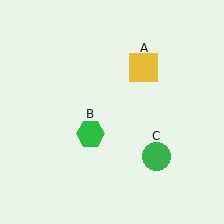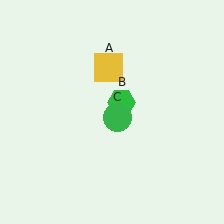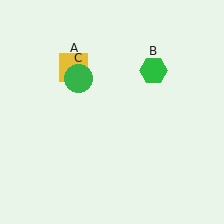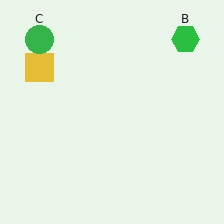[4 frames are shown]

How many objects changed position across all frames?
3 objects changed position: yellow square (object A), green hexagon (object B), green circle (object C).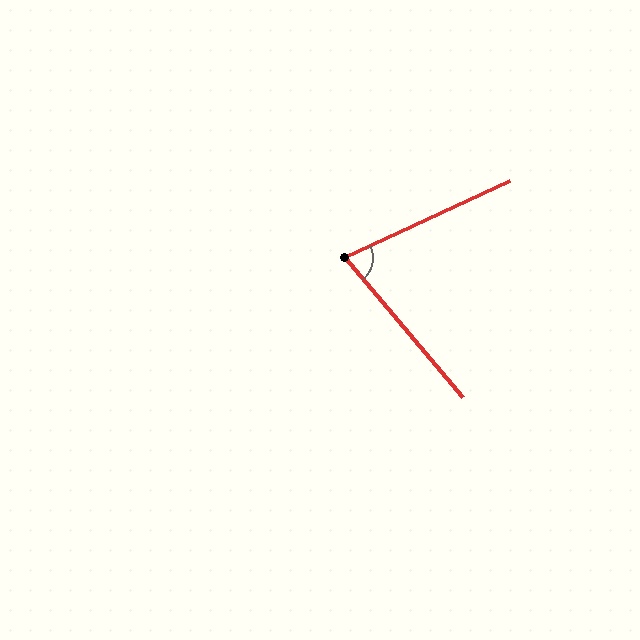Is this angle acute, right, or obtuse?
It is acute.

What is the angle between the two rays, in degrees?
Approximately 75 degrees.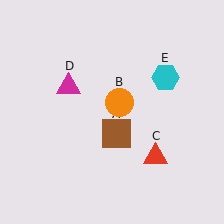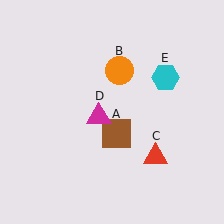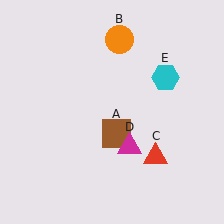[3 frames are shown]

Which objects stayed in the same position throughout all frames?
Brown square (object A) and red triangle (object C) and cyan hexagon (object E) remained stationary.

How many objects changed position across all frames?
2 objects changed position: orange circle (object B), magenta triangle (object D).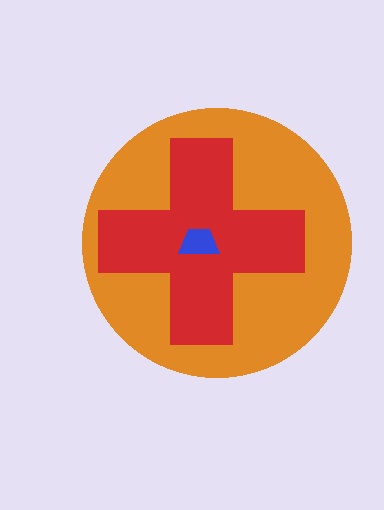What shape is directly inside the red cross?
The blue trapezoid.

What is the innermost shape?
The blue trapezoid.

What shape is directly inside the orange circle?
The red cross.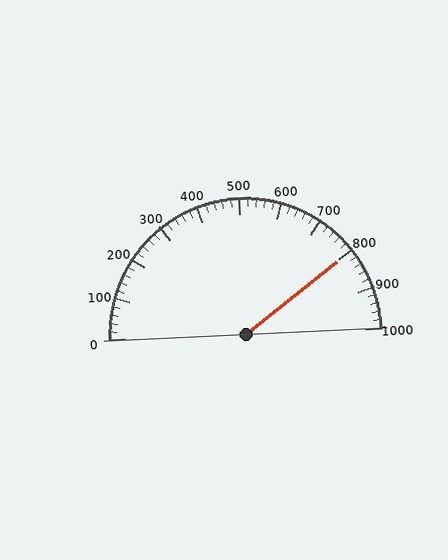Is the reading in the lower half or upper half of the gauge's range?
The reading is in the upper half of the range (0 to 1000).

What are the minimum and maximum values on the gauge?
The gauge ranges from 0 to 1000.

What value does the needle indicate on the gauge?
The needle indicates approximately 800.